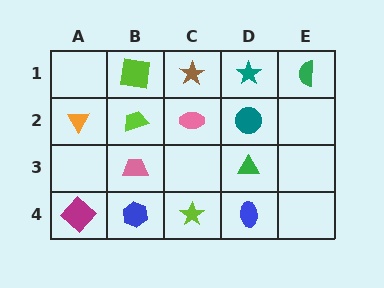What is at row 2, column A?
An orange triangle.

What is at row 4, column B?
A blue hexagon.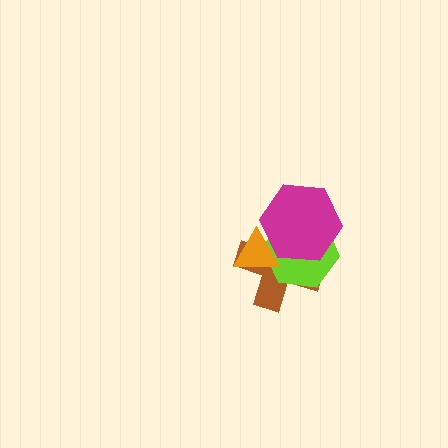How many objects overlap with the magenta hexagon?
3 objects overlap with the magenta hexagon.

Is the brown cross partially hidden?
Yes, it is partially covered by another shape.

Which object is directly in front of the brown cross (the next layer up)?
The lime hexagon is directly in front of the brown cross.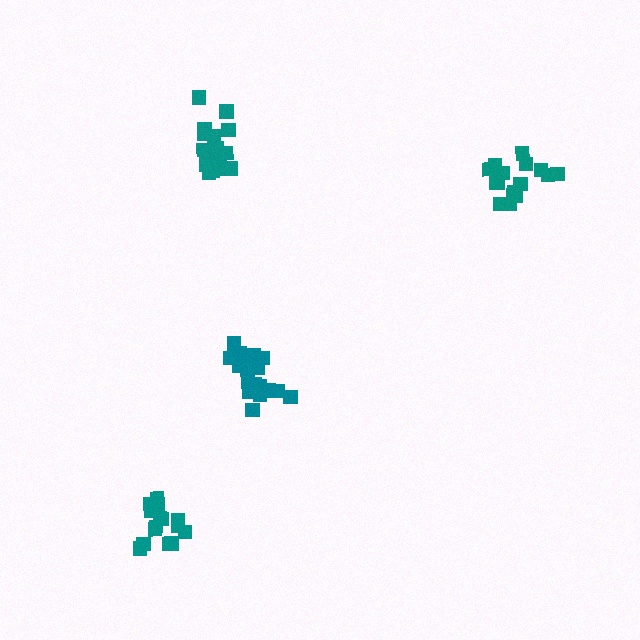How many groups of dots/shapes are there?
There are 4 groups.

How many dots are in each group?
Group 1: 16 dots, Group 2: 18 dots, Group 3: 18 dots, Group 4: 15 dots (67 total).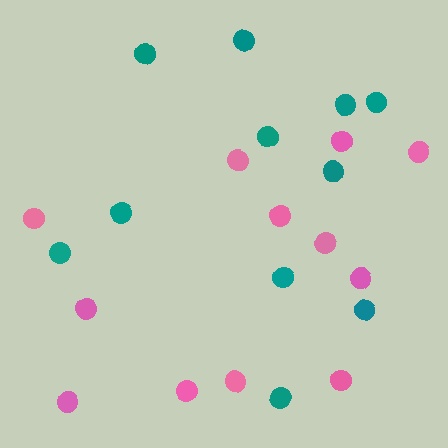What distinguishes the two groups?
There are 2 groups: one group of teal circles (11) and one group of pink circles (12).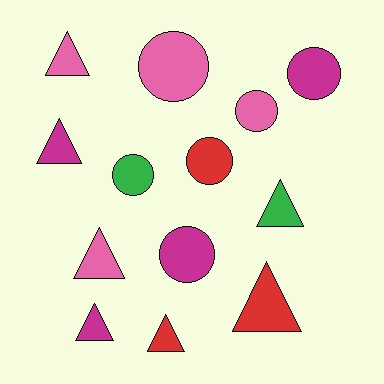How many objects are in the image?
There are 13 objects.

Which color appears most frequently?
Pink, with 4 objects.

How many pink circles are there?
There are 2 pink circles.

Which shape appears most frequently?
Triangle, with 7 objects.